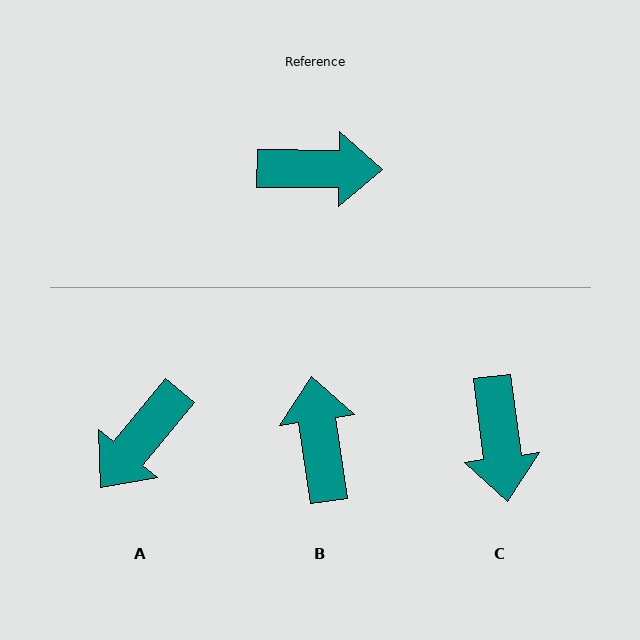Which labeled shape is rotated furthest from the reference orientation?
A, about 129 degrees away.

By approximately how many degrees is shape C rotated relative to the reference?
Approximately 82 degrees clockwise.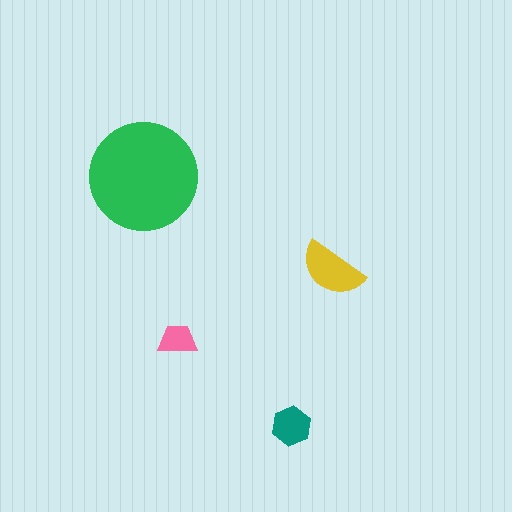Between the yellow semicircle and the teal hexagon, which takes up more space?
The yellow semicircle.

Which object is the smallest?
The pink trapezoid.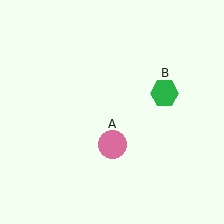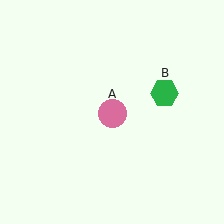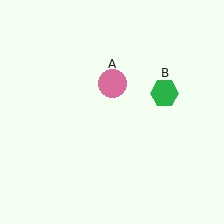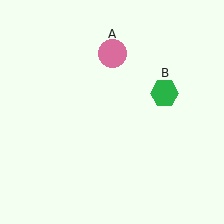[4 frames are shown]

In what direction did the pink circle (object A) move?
The pink circle (object A) moved up.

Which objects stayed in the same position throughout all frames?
Green hexagon (object B) remained stationary.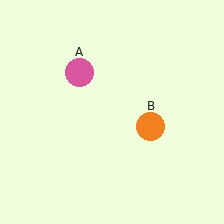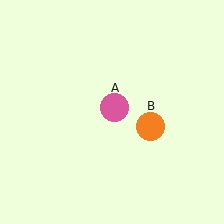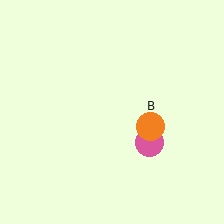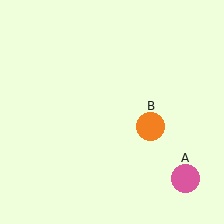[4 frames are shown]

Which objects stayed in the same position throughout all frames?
Orange circle (object B) remained stationary.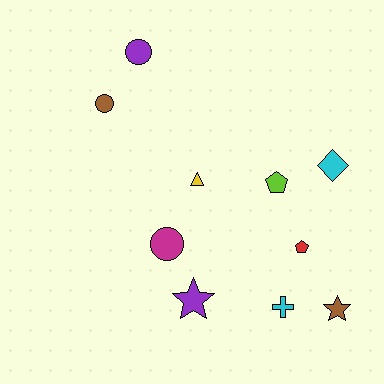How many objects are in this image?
There are 10 objects.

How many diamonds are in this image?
There is 1 diamond.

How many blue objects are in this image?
There are no blue objects.